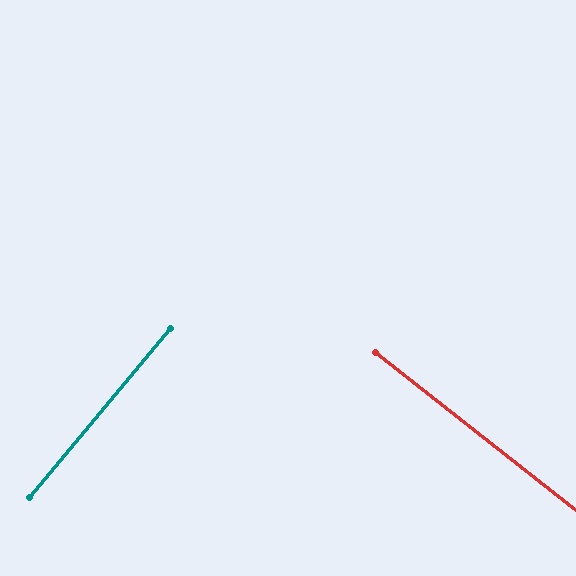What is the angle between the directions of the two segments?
Approximately 88 degrees.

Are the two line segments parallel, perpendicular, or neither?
Perpendicular — they meet at approximately 88°.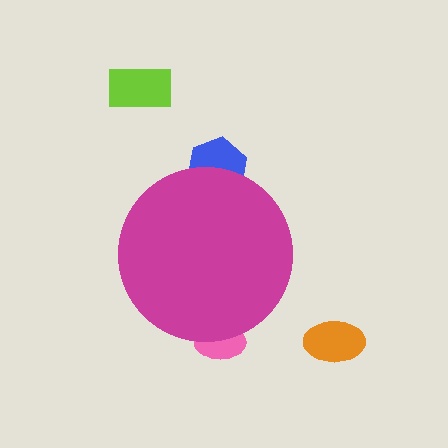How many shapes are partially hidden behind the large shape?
2 shapes are partially hidden.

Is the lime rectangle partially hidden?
No, the lime rectangle is fully visible.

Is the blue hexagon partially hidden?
Yes, the blue hexagon is partially hidden behind the magenta circle.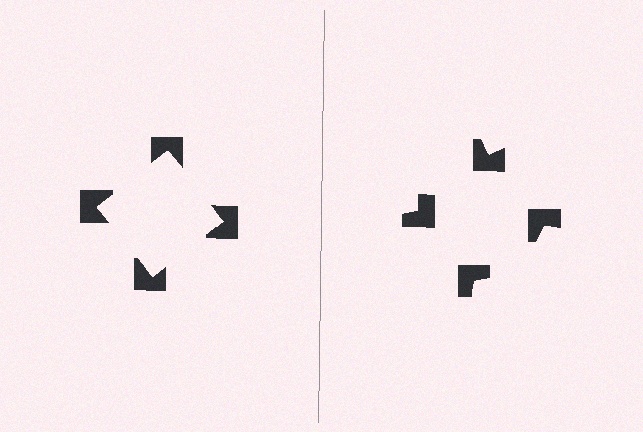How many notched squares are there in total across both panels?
8 — 4 on each side.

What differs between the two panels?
The notched squares are positioned identically on both sides; only the wedge orientations differ. On the left they align to a square; on the right they are misaligned.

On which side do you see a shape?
An illusory square appears on the left side. On the right side the wedge cuts are rotated, so no coherent shape forms.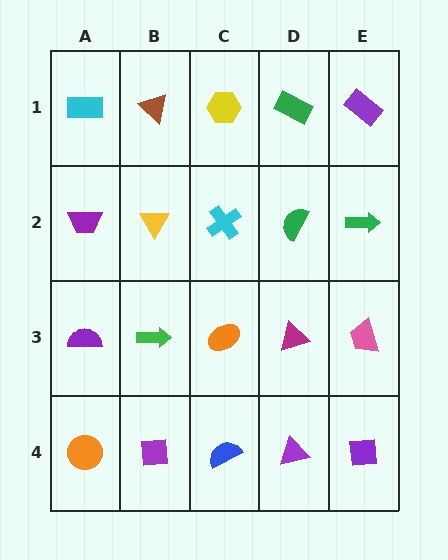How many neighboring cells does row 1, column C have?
3.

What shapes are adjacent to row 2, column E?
A purple rectangle (row 1, column E), a pink trapezoid (row 3, column E), a green semicircle (row 2, column D).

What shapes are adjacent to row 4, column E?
A pink trapezoid (row 3, column E), a purple triangle (row 4, column D).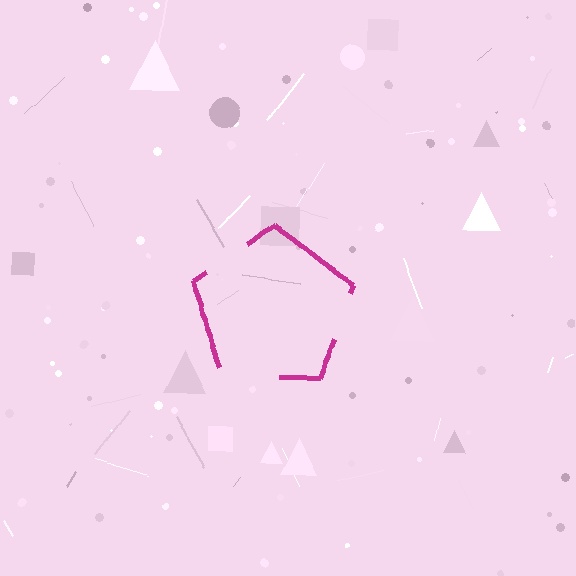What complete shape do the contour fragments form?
The contour fragments form a pentagon.